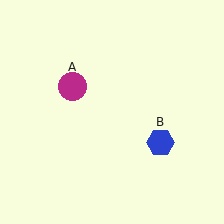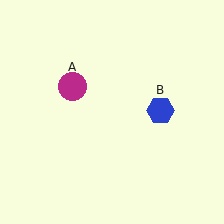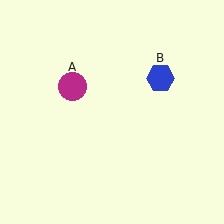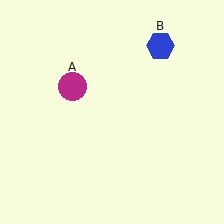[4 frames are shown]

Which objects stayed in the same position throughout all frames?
Magenta circle (object A) remained stationary.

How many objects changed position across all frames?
1 object changed position: blue hexagon (object B).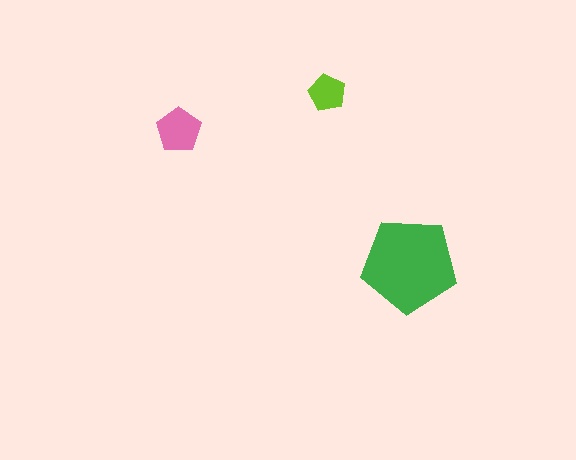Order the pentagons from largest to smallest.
the green one, the pink one, the lime one.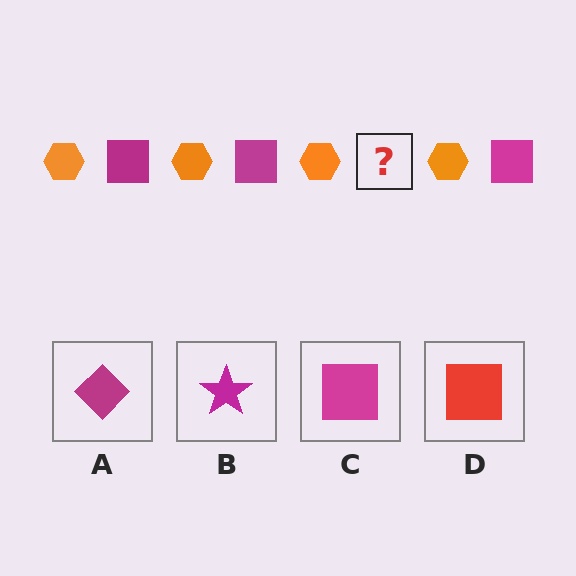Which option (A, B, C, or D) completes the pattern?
C.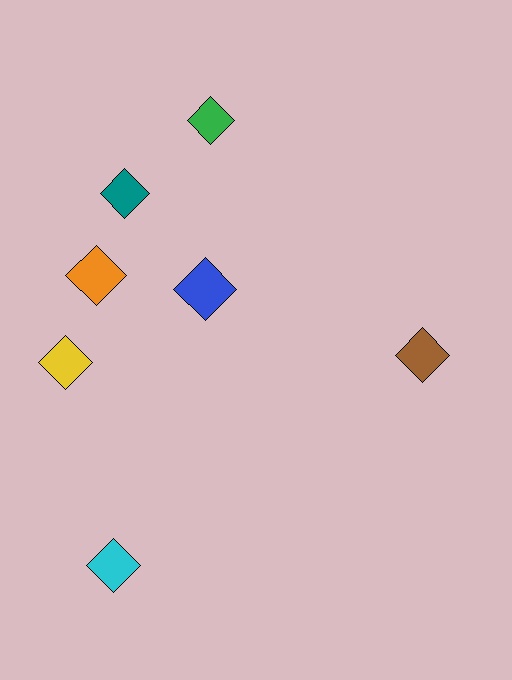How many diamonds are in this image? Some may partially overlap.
There are 7 diamonds.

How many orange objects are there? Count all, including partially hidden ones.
There is 1 orange object.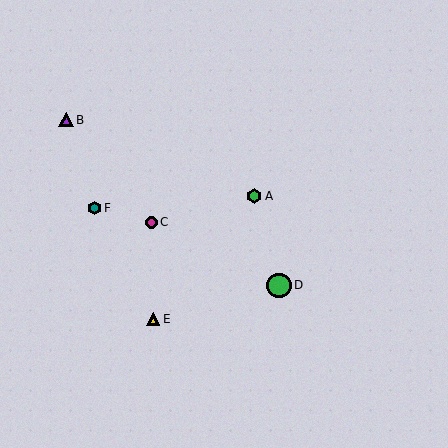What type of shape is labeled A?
Shape A is a green hexagon.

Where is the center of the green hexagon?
The center of the green hexagon is at (254, 196).